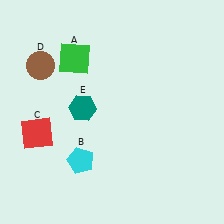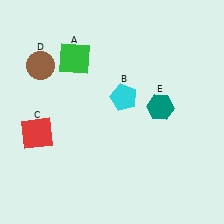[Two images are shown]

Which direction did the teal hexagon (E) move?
The teal hexagon (E) moved right.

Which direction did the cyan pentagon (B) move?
The cyan pentagon (B) moved up.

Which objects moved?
The objects that moved are: the cyan pentagon (B), the teal hexagon (E).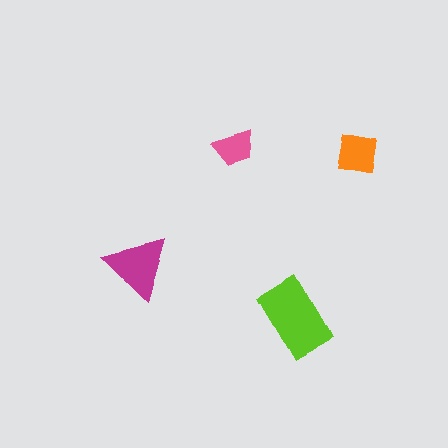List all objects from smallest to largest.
The pink trapezoid, the orange square, the magenta triangle, the lime rectangle.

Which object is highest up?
The pink trapezoid is topmost.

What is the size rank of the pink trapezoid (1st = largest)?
4th.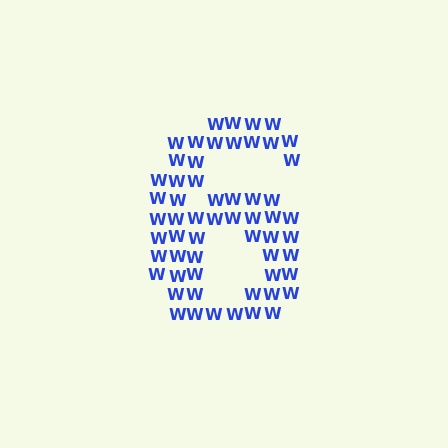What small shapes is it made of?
It is made of small letter W's.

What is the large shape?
The large shape is the digit 6.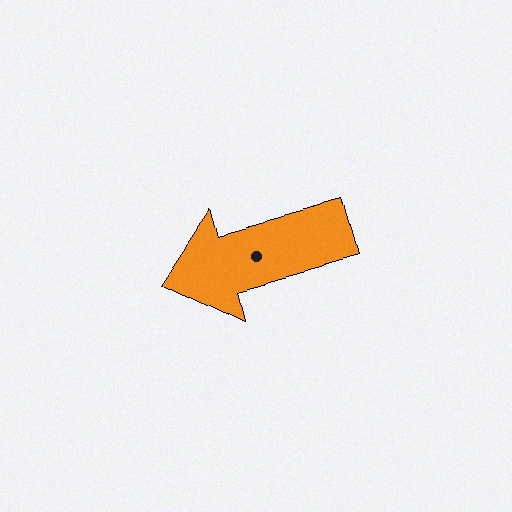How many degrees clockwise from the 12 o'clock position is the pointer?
Approximately 255 degrees.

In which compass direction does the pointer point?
West.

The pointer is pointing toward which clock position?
Roughly 8 o'clock.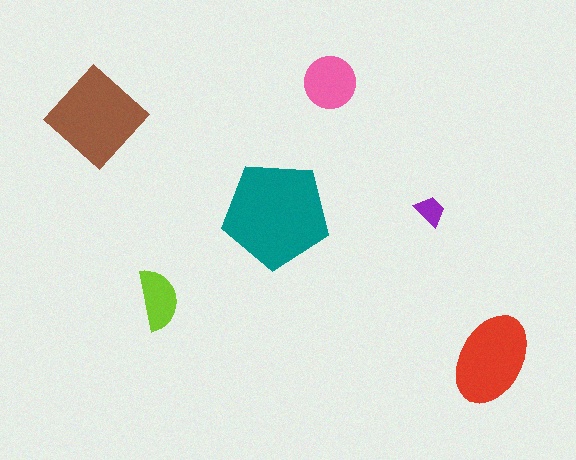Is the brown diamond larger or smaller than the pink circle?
Larger.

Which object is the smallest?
The purple trapezoid.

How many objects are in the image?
There are 6 objects in the image.